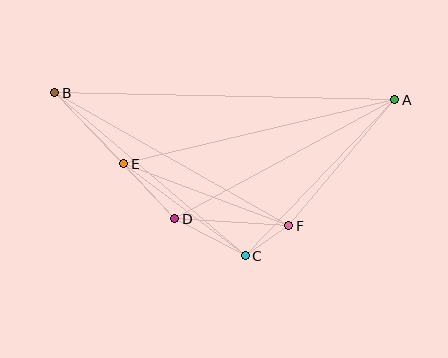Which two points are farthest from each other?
Points A and B are farthest from each other.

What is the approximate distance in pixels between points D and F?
The distance between D and F is approximately 114 pixels.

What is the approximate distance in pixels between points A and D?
The distance between A and D is approximately 250 pixels.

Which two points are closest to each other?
Points C and F are closest to each other.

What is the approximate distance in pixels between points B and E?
The distance between B and E is approximately 99 pixels.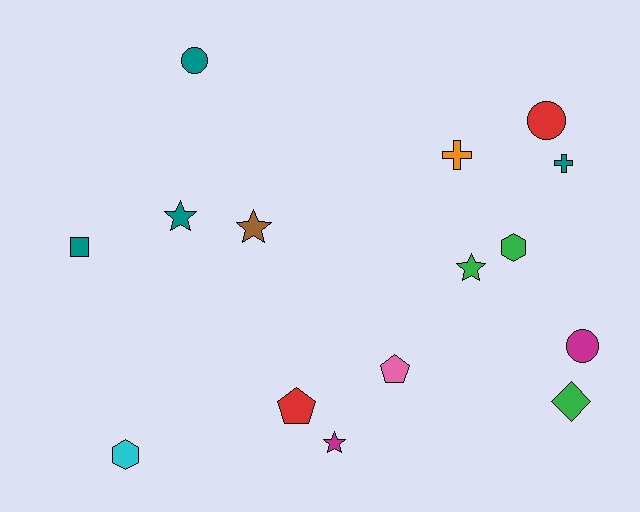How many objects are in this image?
There are 15 objects.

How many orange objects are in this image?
There is 1 orange object.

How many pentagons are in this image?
There are 2 pentagons.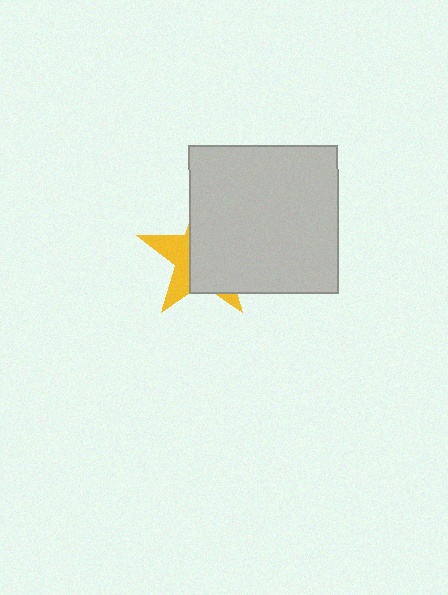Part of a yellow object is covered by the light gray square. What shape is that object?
It is a star.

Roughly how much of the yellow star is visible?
A small part of it is visible (roughly 36%).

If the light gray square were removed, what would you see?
You would see the complete yellow star.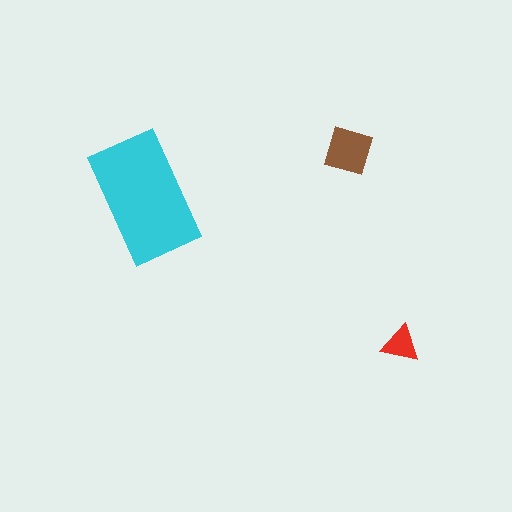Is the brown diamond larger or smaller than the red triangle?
Larger.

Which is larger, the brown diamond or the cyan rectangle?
The cyan rectangle.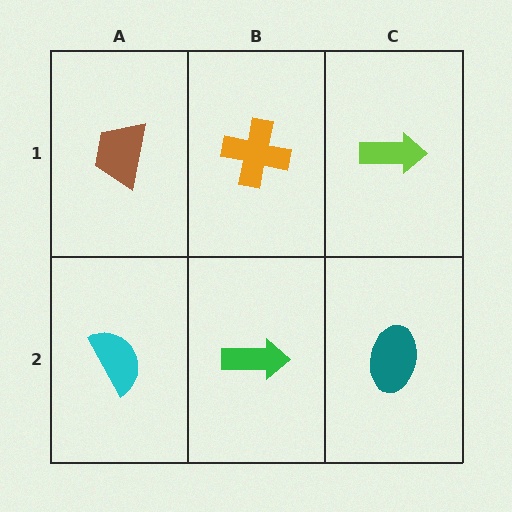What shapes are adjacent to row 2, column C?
A lime arrow (row 1, column C), a green arrow (row 2, column B).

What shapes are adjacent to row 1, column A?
A cyan semicircle (row 2, column A), an orange cross (row 1, column B).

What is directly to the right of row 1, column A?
An orange cross.